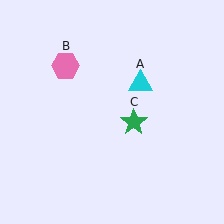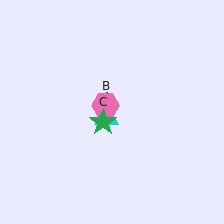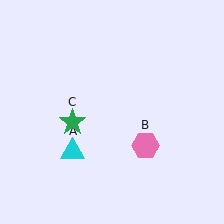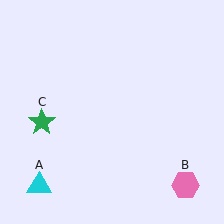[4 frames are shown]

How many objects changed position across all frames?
3 objects changed position: cyan triangle (object A), pink hexagon (object B), green star (object C).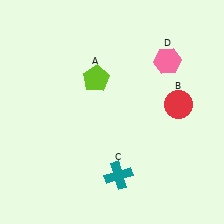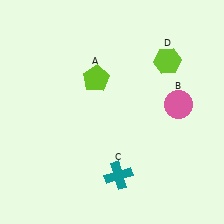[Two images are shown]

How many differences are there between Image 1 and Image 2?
There are 2 differences between the two images.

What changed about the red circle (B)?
In Image 1, B is red. In Image 2, it changed to pink.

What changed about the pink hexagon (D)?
In Image 1, D is pink. In Image 2, it changed to lime.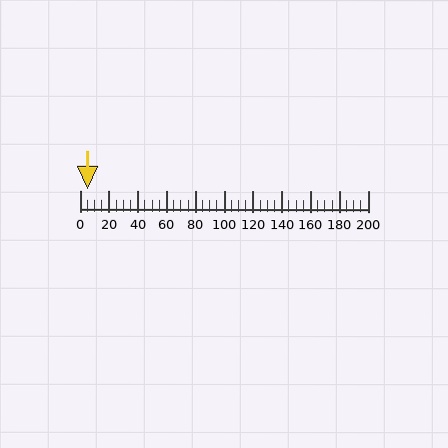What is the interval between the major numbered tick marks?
The major tick marks are spaced 20 units apart.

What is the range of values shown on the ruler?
The ruler shows values from 0 to 200.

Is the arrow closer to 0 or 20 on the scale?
The arrow is closer to 0.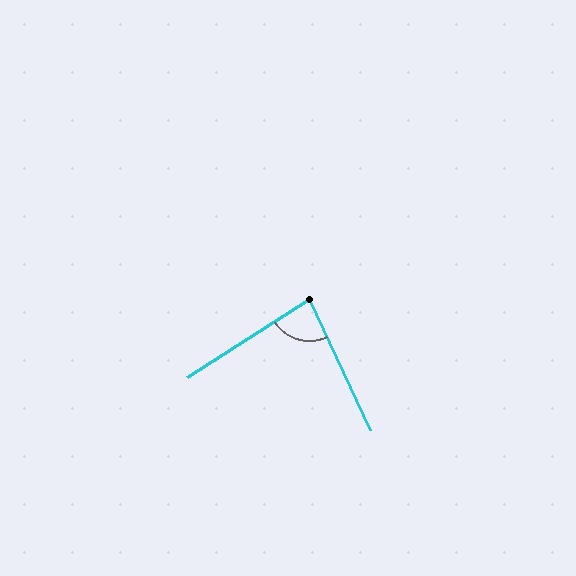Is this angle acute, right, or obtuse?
It is acute.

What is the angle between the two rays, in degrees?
Approximately 83 degrees.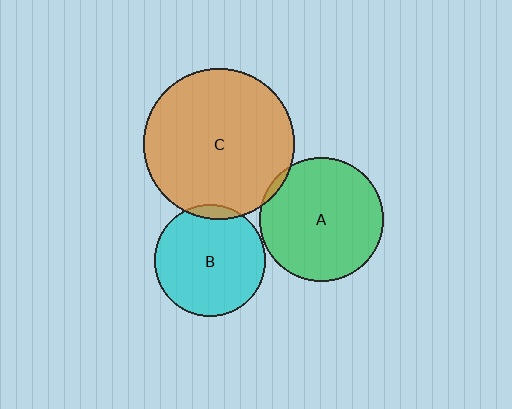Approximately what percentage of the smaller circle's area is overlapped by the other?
Approximately 5%.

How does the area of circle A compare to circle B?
Approximately 1.2 times.